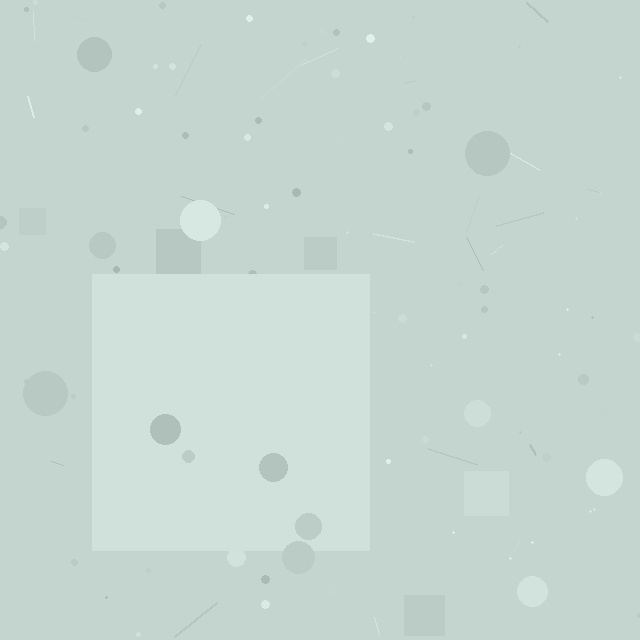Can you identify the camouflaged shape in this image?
The camouflaged shape is a square.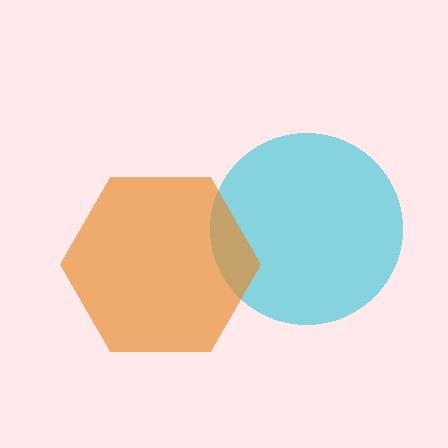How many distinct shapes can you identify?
There are 2 distinct shapes: a cyan circle, an orange hexagon.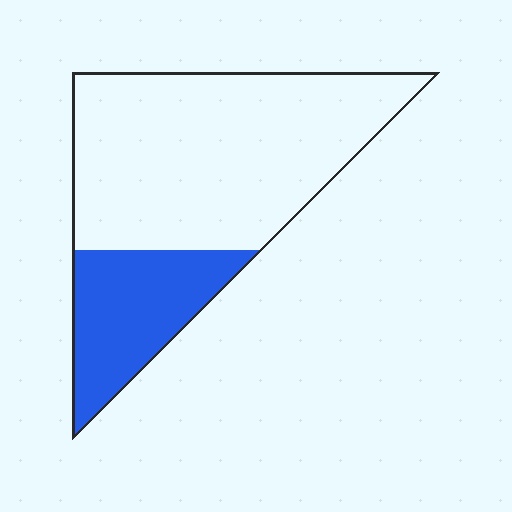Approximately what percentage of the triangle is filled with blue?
Approximately 25%.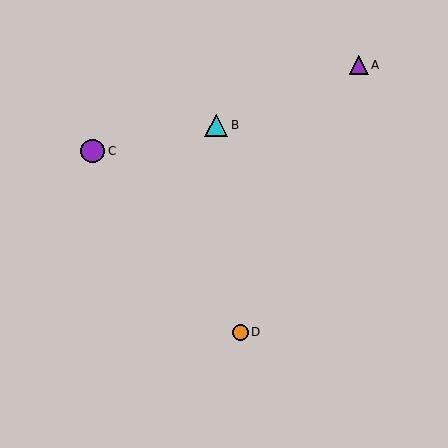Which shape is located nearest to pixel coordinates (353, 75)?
The purple triangle (labeled A) at (359, 65) is nearest to that location.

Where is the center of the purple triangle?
The center of the purple triangle is at (359, 65).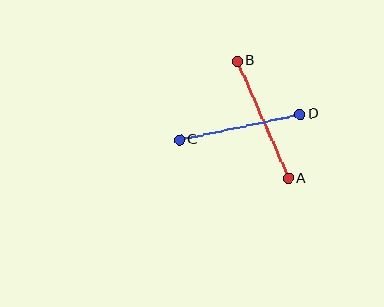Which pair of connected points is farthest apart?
Points A and B are farthest apart.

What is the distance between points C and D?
The distance is approximately 123 pixels.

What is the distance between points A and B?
The distance is approximately 128 pixels.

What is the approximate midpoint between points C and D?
The midpoint is at approximately (240, 127) pixels.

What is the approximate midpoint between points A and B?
The midpoint is at approximately (263, 120) pixels.